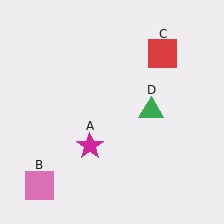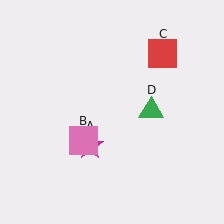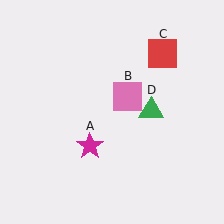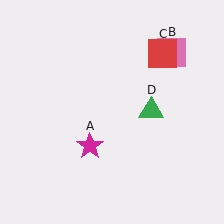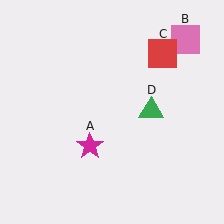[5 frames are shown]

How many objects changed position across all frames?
1 object changed position: pink square (object B).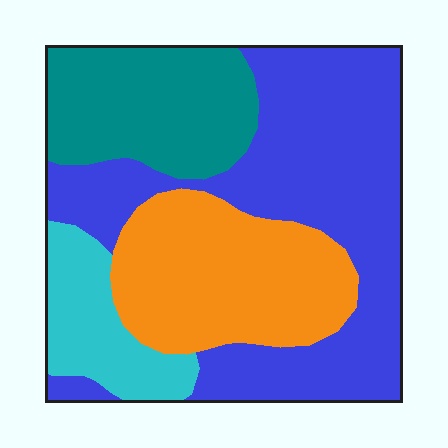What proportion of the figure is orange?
Orange covers 24% of the figure.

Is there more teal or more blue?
Blue.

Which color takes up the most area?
Blue, at roughly 45%.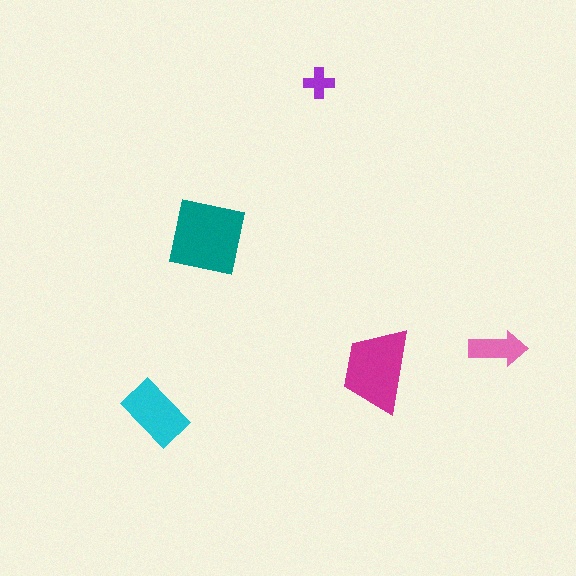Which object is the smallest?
The purple cross.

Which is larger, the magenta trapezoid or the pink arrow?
The magenta trapezoid.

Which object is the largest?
The teal square.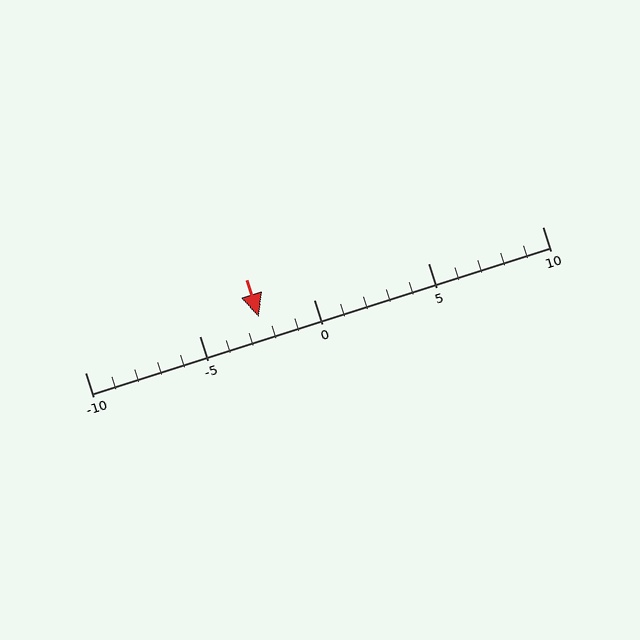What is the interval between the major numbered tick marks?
The major tick marks are spaced 5 units apart.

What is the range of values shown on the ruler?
The ruler shows values from -10 to 10.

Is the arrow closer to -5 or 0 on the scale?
The arrow is closer to 0.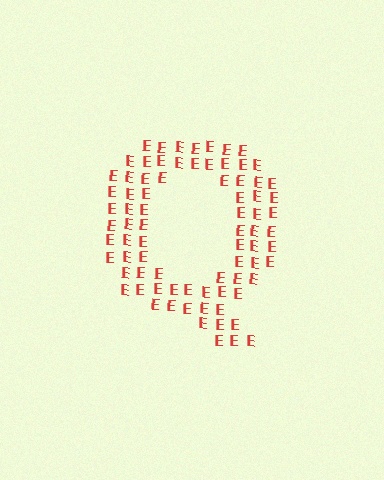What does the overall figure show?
The overall figure shows the letter Q.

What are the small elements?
The small elements are letter E's.